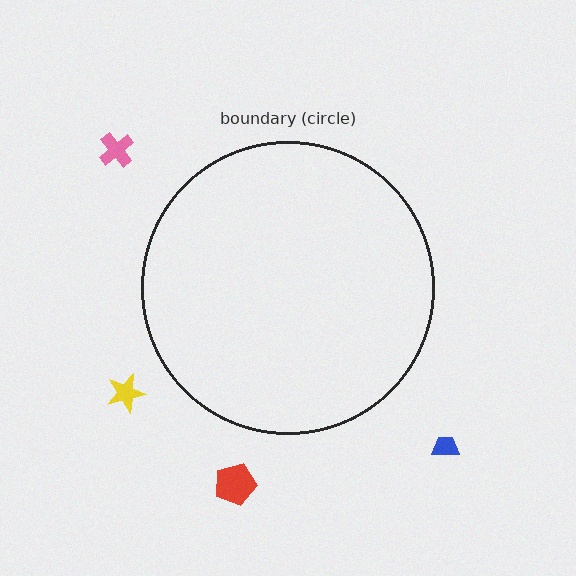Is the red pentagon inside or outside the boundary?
Outside.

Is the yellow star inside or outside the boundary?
Outside.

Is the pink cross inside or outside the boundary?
Outside.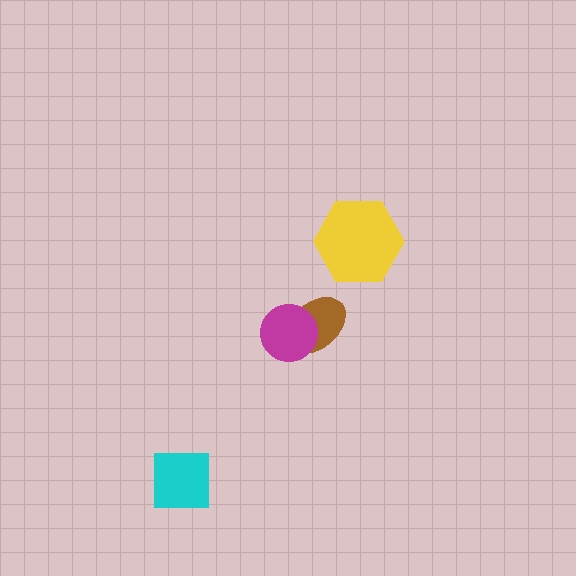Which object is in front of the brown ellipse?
The magenta circle is in front of the brown ellipse.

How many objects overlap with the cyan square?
0 objects overlap with the cyan square.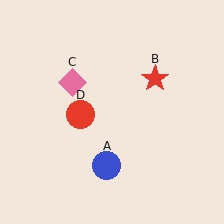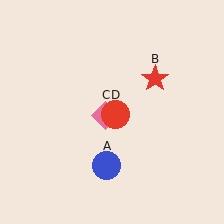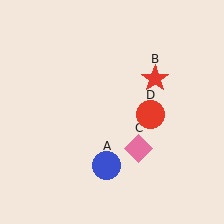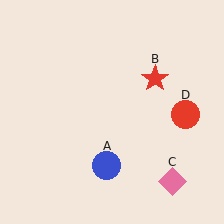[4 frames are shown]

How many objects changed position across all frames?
2 objects changed position: pink diamond (object C), red circle (object D).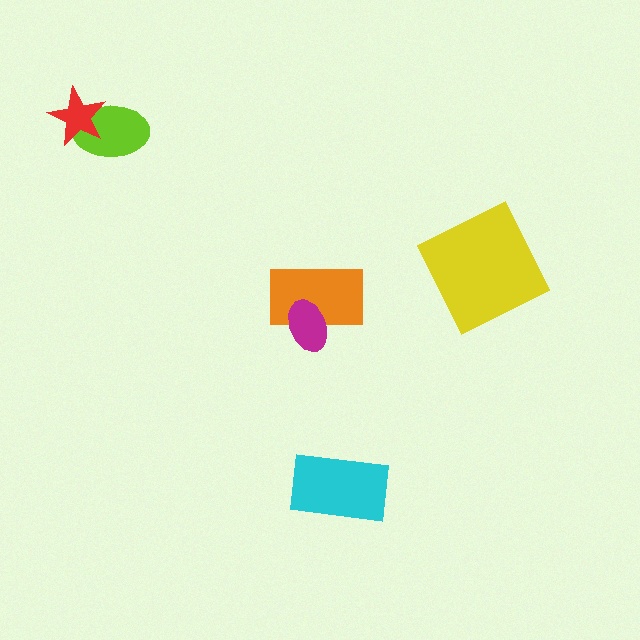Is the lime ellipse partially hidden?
Yes, it is partially covered by another shape.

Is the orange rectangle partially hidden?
Yes, it is partially covered by another shape.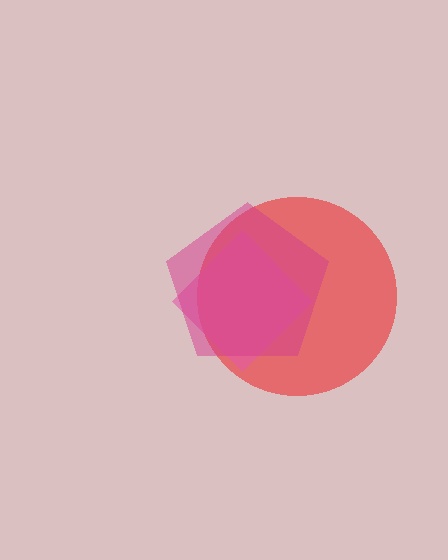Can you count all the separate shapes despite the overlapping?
Yes, there are 3 separate shapes.